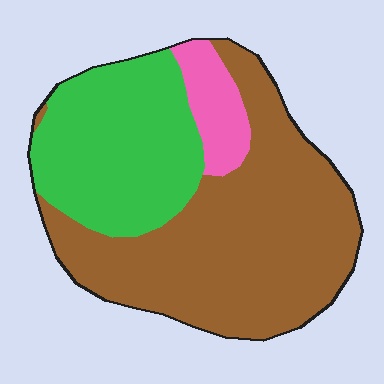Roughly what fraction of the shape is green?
Green covers about 35% of the shape.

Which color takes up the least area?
Pink, at roughly 10%.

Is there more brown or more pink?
Brown.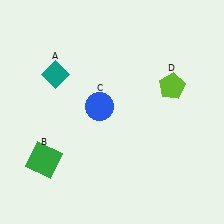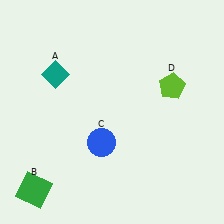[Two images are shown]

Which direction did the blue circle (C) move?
The blue circle (C) moved down.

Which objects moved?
The objects that moved are: the green square (B), the blue circle (C).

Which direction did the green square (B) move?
The green square (B) moved down.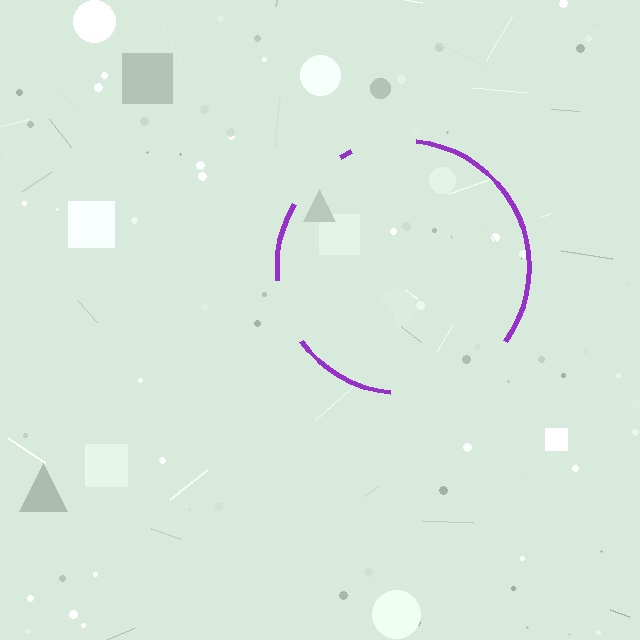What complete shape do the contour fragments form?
The contour fragments form a circle.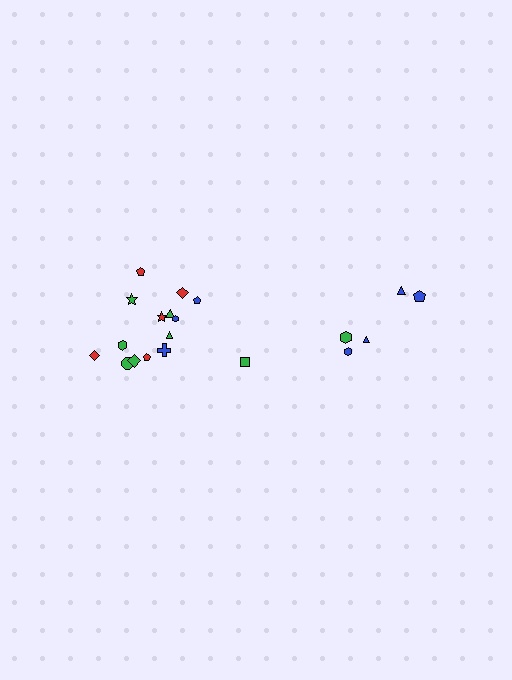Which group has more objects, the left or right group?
The left group.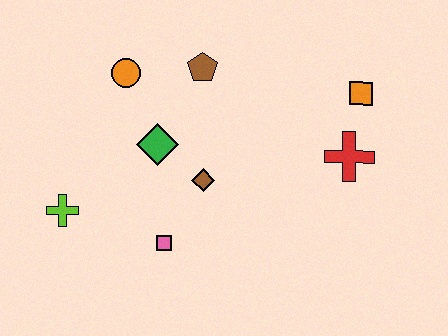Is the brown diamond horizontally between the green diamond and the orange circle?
No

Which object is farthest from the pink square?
The orange square is farthest from the pink square.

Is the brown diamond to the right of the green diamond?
Yes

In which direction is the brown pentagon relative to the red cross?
The brown pentagon is to the left of the red cross.